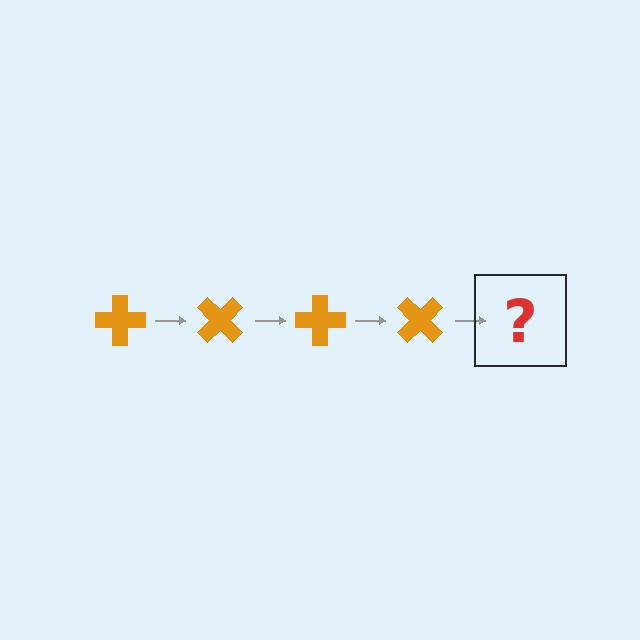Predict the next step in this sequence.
The next step is an orange cross rotated 180 degrees.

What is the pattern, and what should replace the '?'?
The pattern is that the cross rotates 45 degrees each step. The '?' should be an orange cross rotated 180 degrees.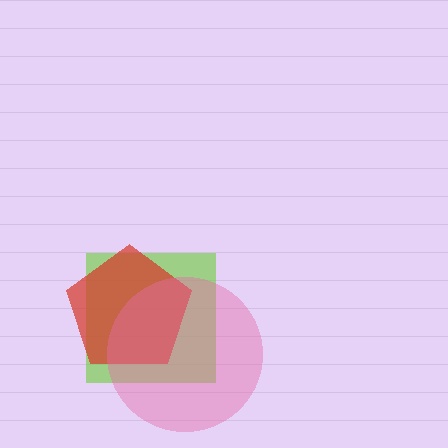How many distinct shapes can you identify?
There are 3 distinct shapes: a lime square, a red pentagon, a pink circle.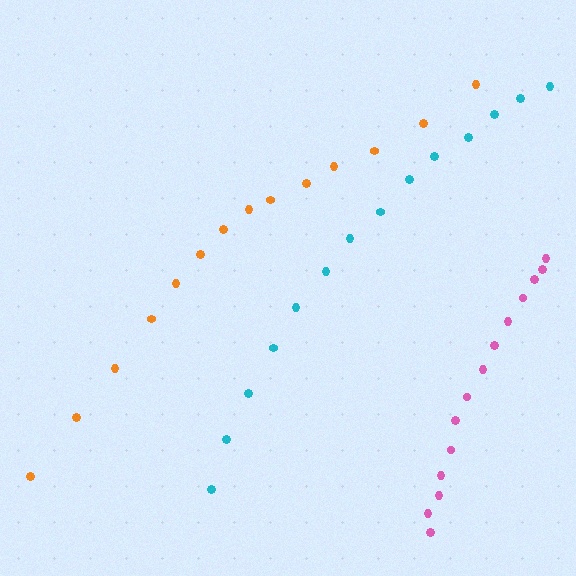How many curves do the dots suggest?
There are 3 distinct paths.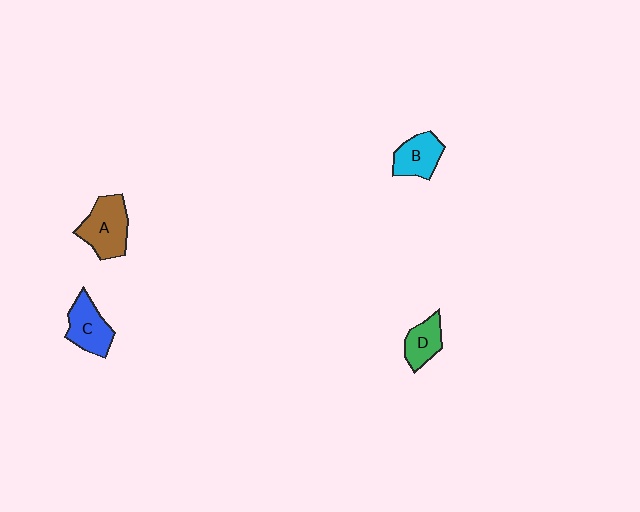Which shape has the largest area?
Shape A (brown).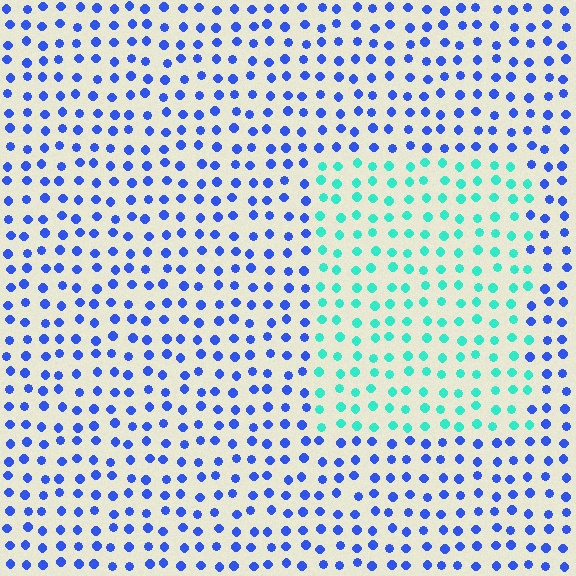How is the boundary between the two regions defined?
The boundary is defined purely by a slight shift in hue (about 60 degrees). Spacing, size, and orientation are identical on both sides.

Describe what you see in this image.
The image is filled with small blue elements in a uniform arrangement. A rectangle-shaped region is visible where the elements are tinted to a slightly different hue, forming a subtle color boundary.